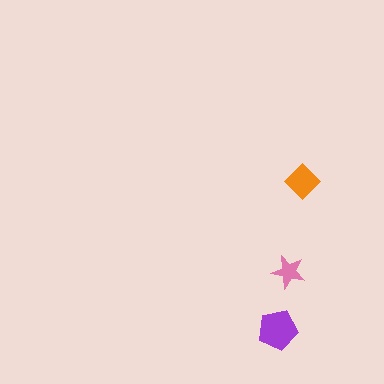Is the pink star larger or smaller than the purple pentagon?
Smaller.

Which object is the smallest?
The pink star.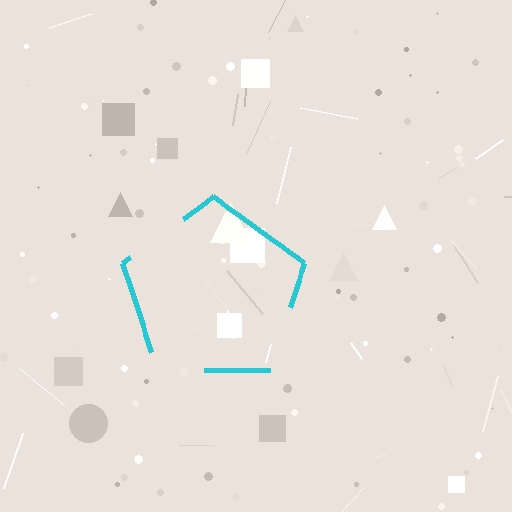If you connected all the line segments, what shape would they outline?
They would outline a pentagon.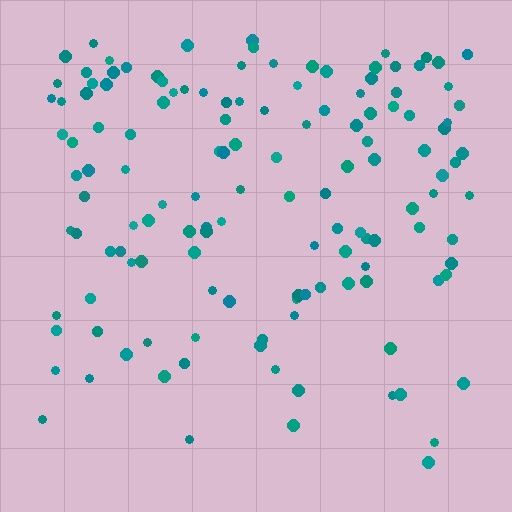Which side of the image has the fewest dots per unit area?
The bottom.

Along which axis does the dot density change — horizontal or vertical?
Vertical.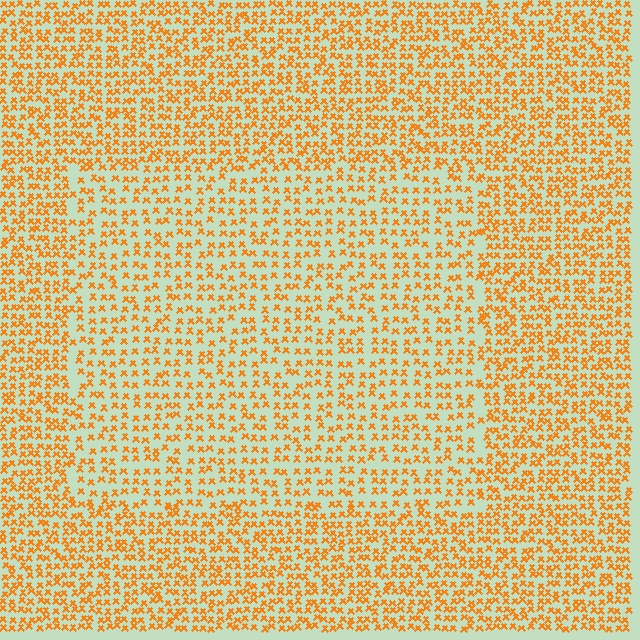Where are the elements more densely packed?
The elements are more densely packed outside the rectangle boundary.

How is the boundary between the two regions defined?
The boundary is defined by a change in element density (approximately 1.6x ratio). All elements are the same color, size, and shape.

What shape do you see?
I see a rectangle.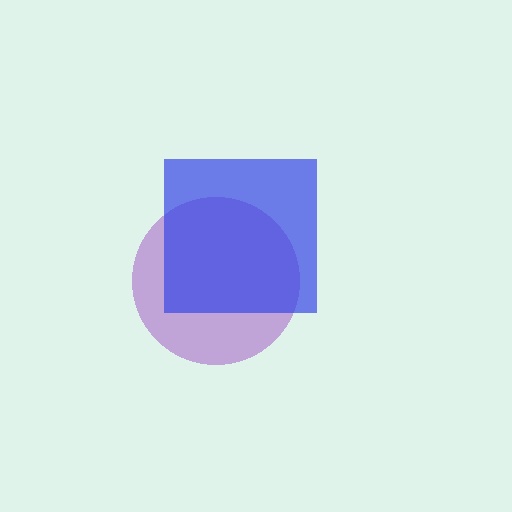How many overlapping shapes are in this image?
There are 2 overlapping shapes in the image.